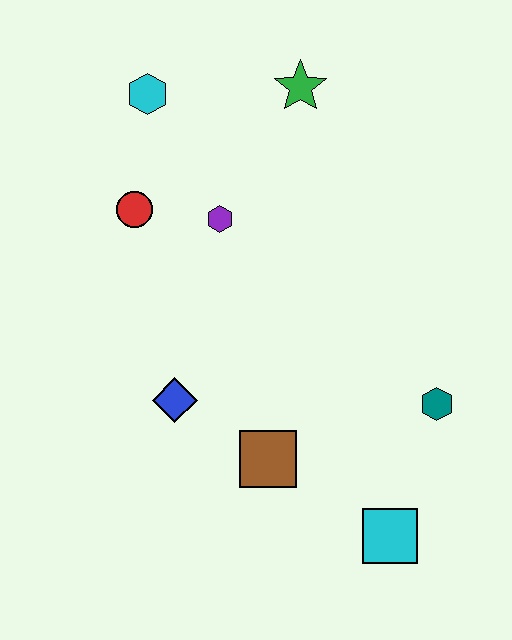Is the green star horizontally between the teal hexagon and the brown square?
Yes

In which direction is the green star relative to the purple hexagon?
The green star is above the purple hexagon.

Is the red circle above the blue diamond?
Yes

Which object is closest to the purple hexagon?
The red circle is closest to the purple hexagon.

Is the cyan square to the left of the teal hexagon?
Yes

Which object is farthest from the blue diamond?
The green star is farthest from the blue diamond.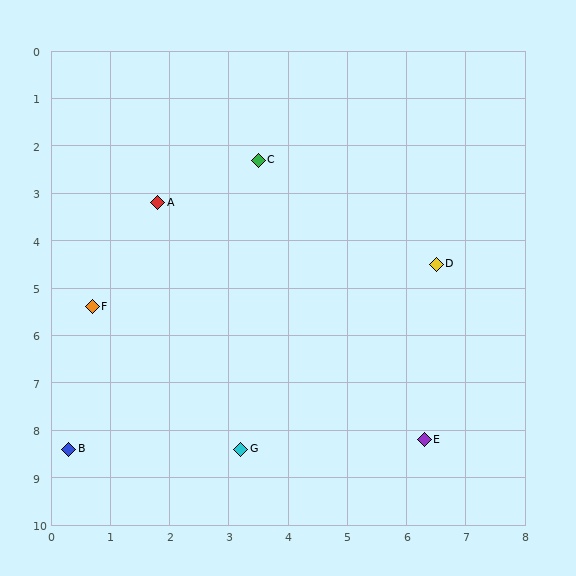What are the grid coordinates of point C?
Point C is at approximately (3.5, 2.3).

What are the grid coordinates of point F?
Point F is at approximately (0.7, 5.4).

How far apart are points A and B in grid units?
Points A and B are about 5.4 grid units apart.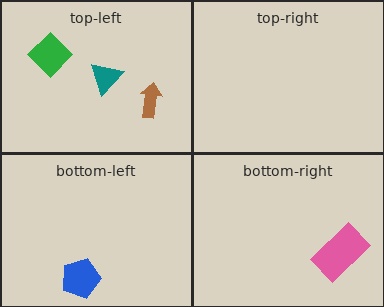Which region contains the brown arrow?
The top-left region.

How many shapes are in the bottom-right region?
1.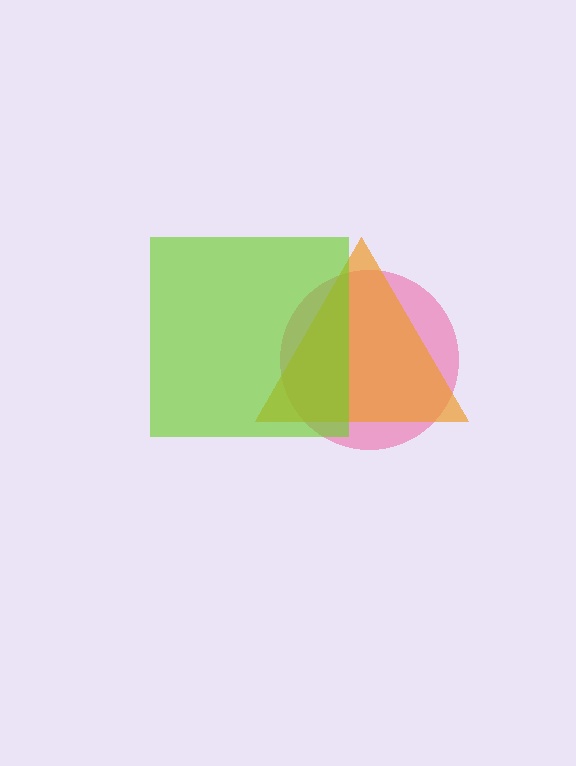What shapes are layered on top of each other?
The layered shapes are: a pink circle, an orange triangle, a lime square.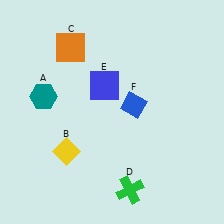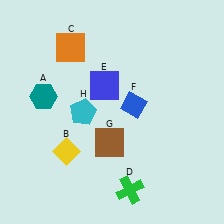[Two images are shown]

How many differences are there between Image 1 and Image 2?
There are 2 differences between the two images.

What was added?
A brown square (G), a cyan pentagon (H) were added in Image 2.